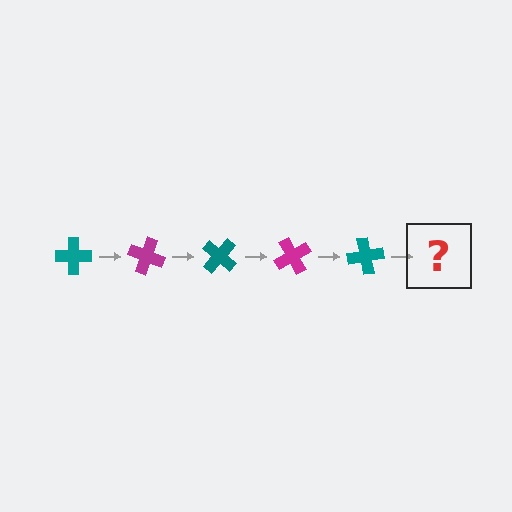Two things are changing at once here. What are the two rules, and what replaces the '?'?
The two rules are that it rotates 20 degrees each step and the color cycles through teal and magenta. The '?' should be a magenta cross, rotated 100 degrees from the start.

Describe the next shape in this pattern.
It should be a magenta cross, rotated 100 degrees from the start.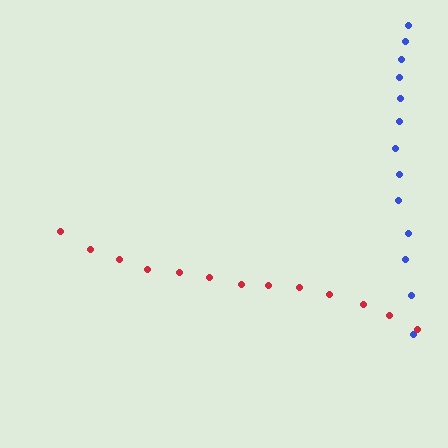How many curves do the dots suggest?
There are 2 distinct paths.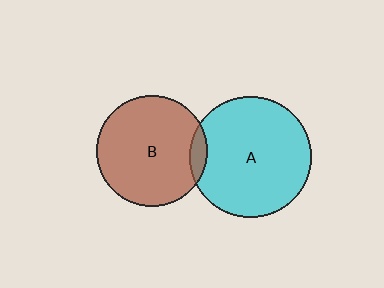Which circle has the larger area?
Circle A (cyan).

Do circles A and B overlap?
Yes.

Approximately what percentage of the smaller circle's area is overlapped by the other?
Approximately 10%.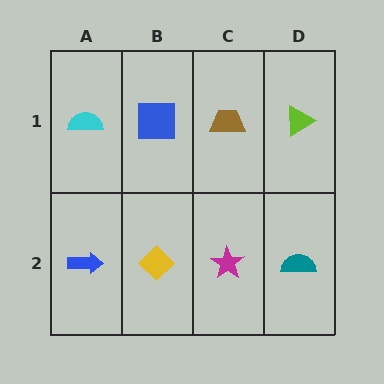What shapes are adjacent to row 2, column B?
A blue square (row 1, column B), a blue arrow (row 2, column A), a magenta star (row 2, column C).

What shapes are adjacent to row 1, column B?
A yellow diamond (row 2, column B), a cyan semicircle (row 1, column A), a brown trapezoid (row 1, column C).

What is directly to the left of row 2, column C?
A yellow diamond.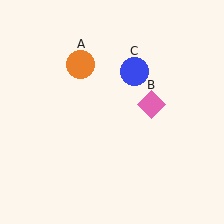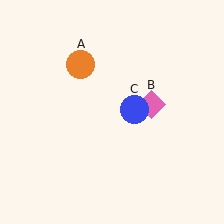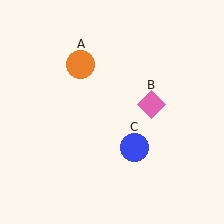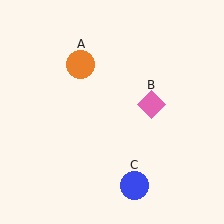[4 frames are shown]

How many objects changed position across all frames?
1 object changed position: blue circle (object C).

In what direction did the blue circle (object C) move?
The blue circle (object C) moved down.